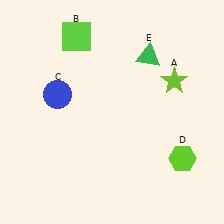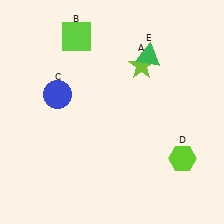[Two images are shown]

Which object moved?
The lime star (A) moved left.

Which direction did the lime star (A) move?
The lime star (A) moved left.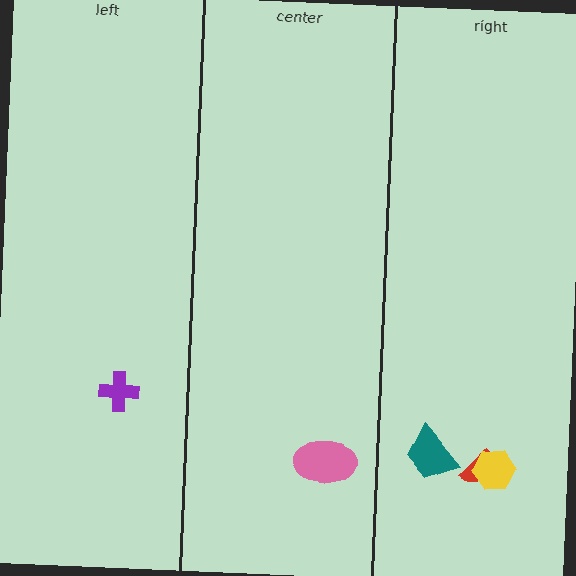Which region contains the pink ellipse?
The center region.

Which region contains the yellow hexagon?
The right region.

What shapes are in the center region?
The pink ellipse.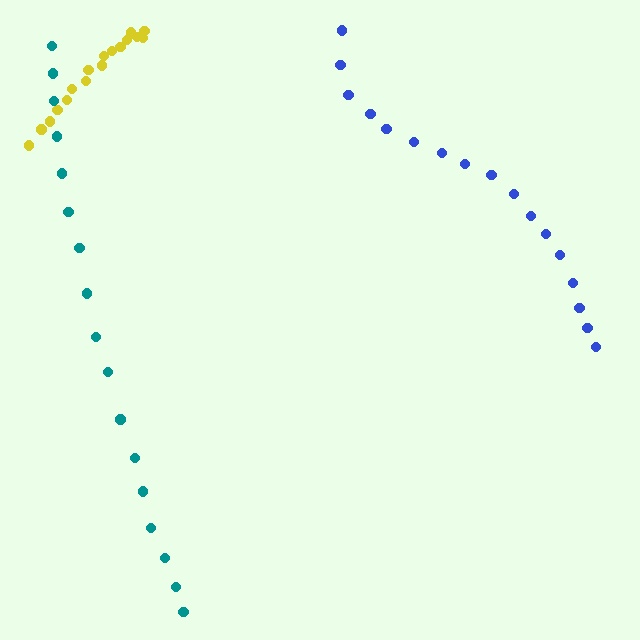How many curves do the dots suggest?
There are 3 distinct paths.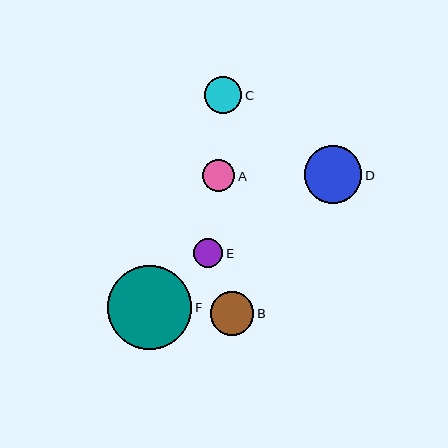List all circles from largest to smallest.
From largest to smallest: F, D, B, C, A, E.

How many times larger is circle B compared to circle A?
Circle B is approximately 1.4 times the size of circle A.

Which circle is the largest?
Circle F is the largest with a size of approximately 84 pixels.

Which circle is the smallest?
Circle E is the smallest with a size of approximately 29 pixels.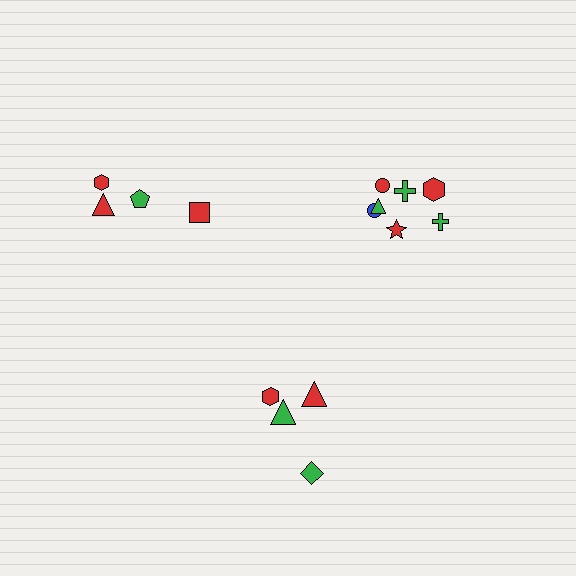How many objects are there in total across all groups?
There are 15 objects.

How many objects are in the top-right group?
There are 7 objects.